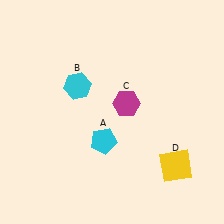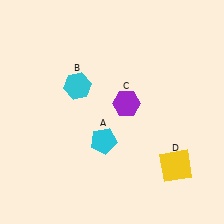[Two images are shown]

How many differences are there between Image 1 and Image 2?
There is 1 difference between the two images.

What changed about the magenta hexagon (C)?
In Image 1, C is magenta. In Image 2, it changed to purple.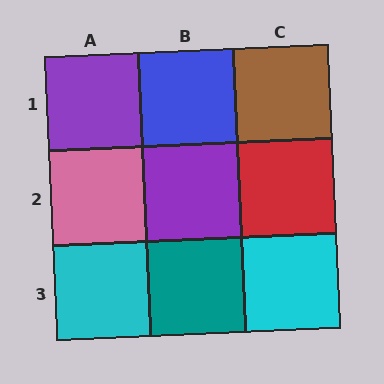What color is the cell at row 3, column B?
Teal.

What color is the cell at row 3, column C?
Cyan.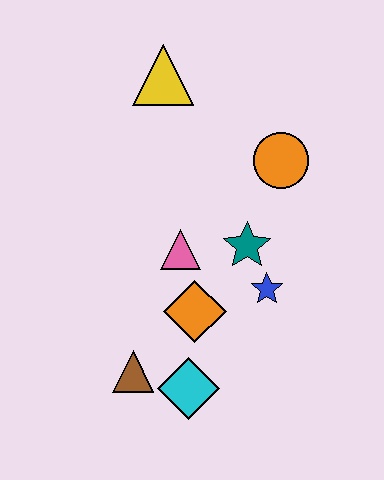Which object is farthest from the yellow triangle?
The cyan diamond is farthest from the yellow triangle.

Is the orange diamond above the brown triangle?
Yes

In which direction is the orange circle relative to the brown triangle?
The orange circle is above the brown triangle.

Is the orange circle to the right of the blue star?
Yes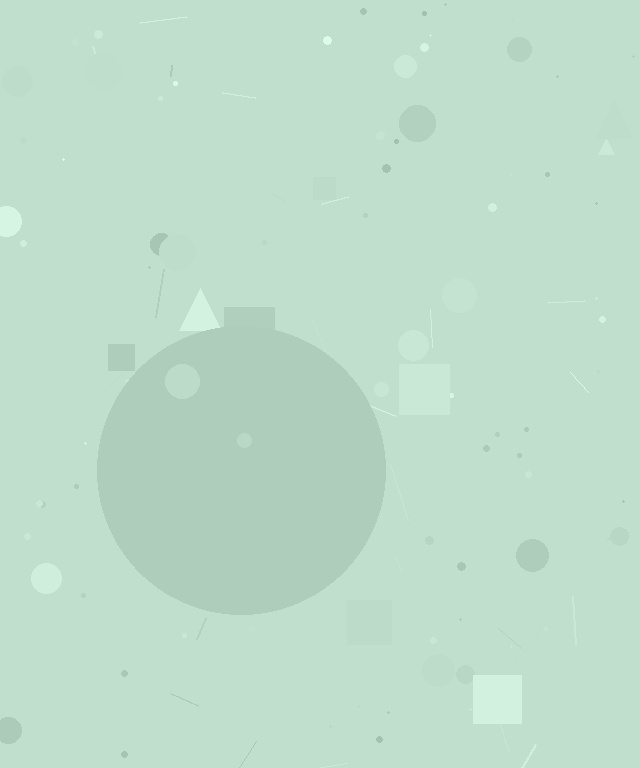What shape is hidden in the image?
A circle is hidden in the image.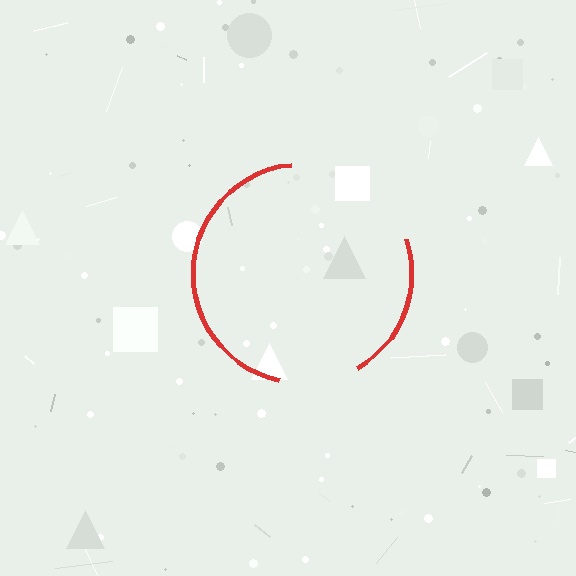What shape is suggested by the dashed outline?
The dashed outline suggests a circle.